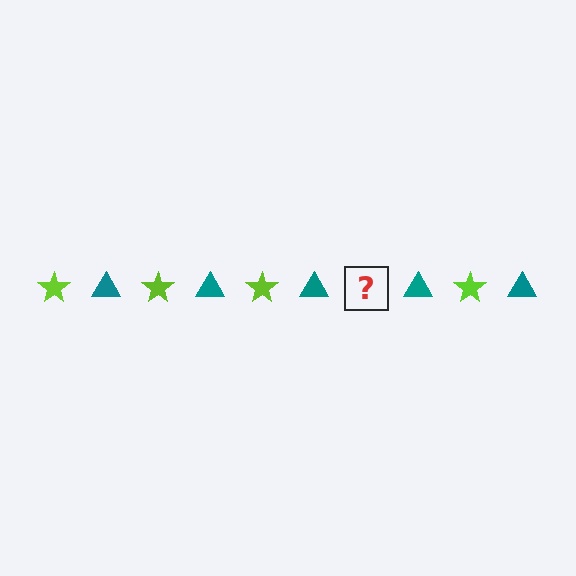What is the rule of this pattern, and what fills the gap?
The rule is that the pattern alternates between lime star and teal triangle. The gap should be filled with a lime star.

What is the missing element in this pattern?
The missing element is a lime star.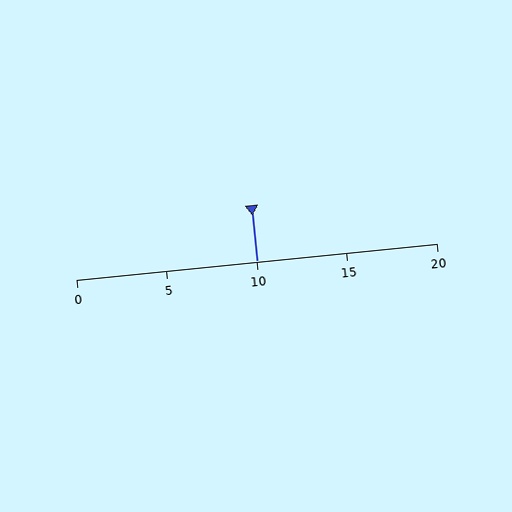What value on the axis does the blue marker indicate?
The marker indicates approximately 10.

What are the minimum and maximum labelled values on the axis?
The axis runs from 0 to 20.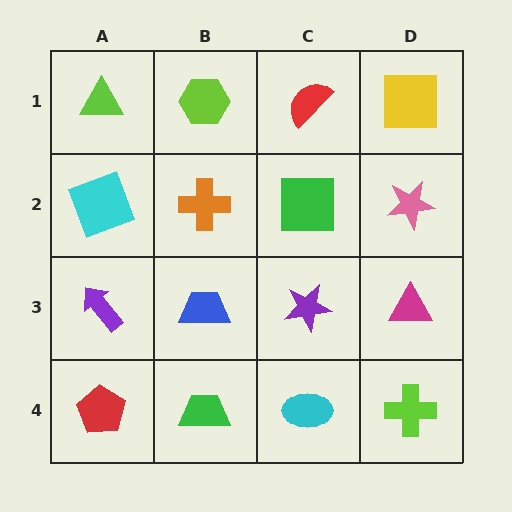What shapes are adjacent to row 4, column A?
A purple arrow (row 3, column A), a green trapezoid (row 4, column B).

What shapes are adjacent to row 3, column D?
A pink star (row 2, column D), a lime cross (row 4, column D), a purple star (row 3, column C).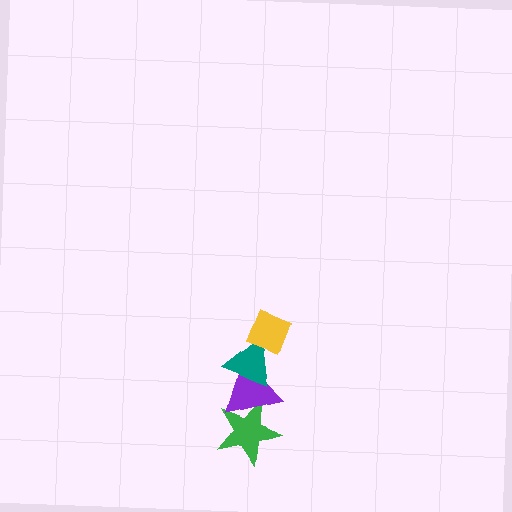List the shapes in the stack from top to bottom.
From top to bottom: the yellow diamond, the teal triangle, the purple triangle, the green star.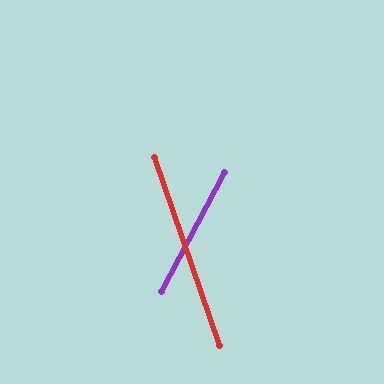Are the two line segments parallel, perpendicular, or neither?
Neither parallel nor perpendicular — they differ by about 47°.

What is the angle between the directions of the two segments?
Approximately 47 degrees.